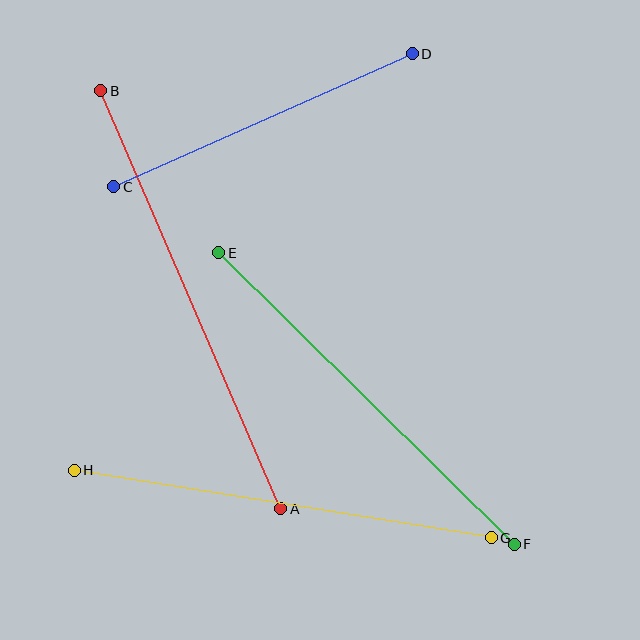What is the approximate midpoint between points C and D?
The midpoint is at approximately (263, 120) pixels.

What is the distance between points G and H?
The distance is approximately 422 pixels.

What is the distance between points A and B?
The distance is approximately 455 pixels.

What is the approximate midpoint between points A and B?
The midpoint is at approximately (191, 300) pixels.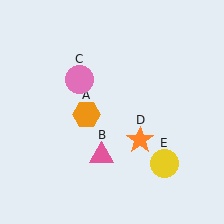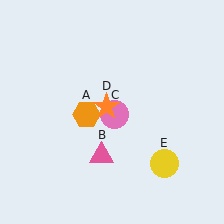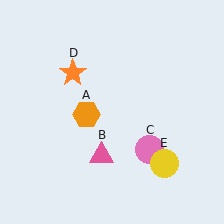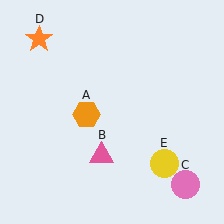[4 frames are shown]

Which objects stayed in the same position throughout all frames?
Orange hexagon (object A) and pink triangle (object B) and yellow circle (object E) remained stationary.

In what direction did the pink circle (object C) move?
The pink circle (object C) moved down and to the right.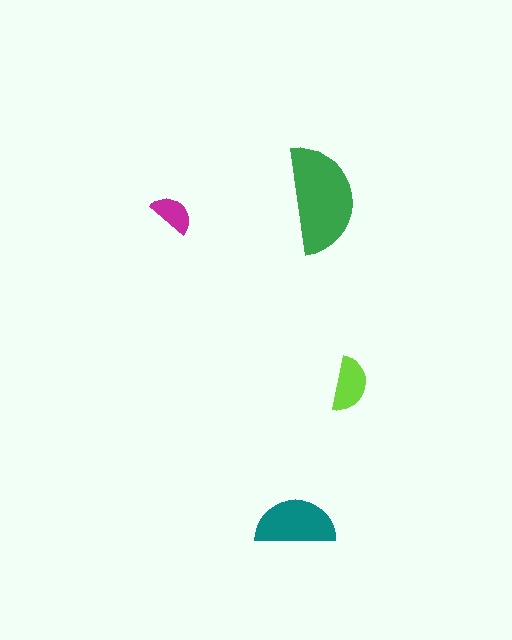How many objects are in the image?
There are 4 objects in the image.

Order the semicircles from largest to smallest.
the green one, the teal one, the lime one, the magenta one.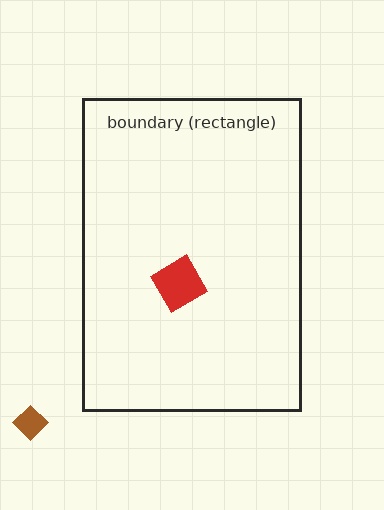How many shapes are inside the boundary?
1 inside, 1 outside.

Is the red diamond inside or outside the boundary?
Inside.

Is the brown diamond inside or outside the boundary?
Outside.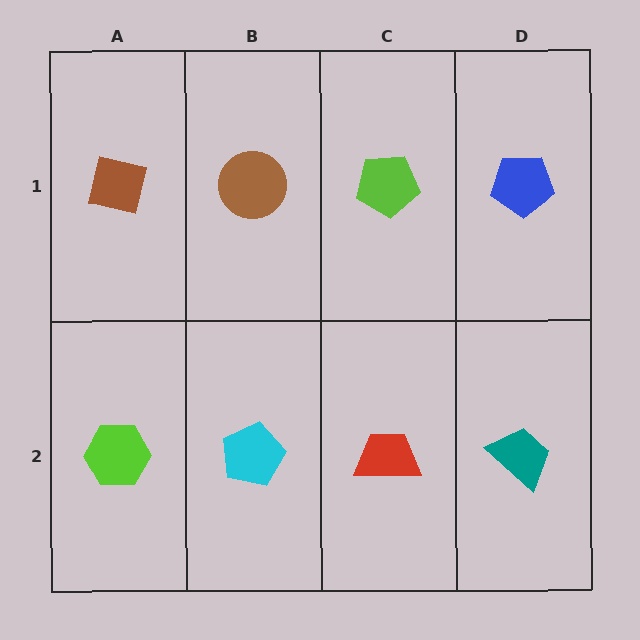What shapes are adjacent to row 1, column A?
A lime hexagon (row 2, column A), a brown circle (row 1, column B).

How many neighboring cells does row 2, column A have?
2.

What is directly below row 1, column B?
A cyan pentagon.